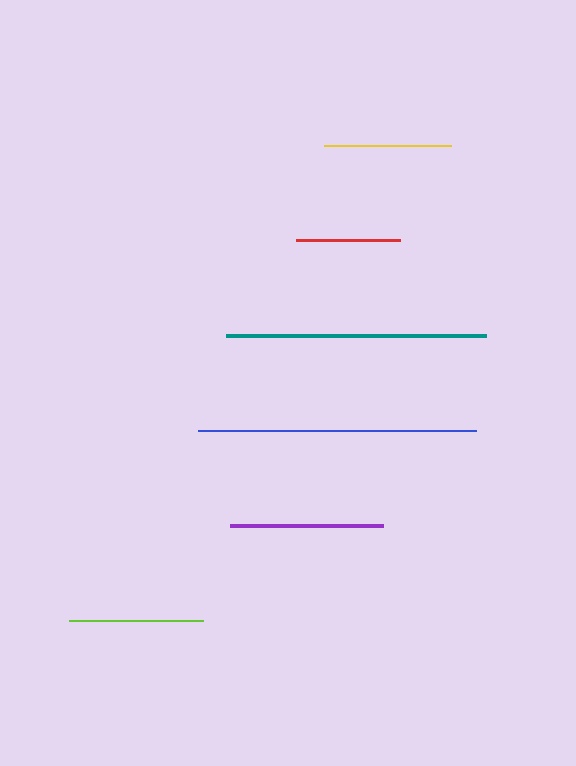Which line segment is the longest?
The blue line is the longest at approximately 279 pixels.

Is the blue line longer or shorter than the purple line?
The blue line is longer than the purple line.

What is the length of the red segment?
The red segment is approximately 104 pixels long.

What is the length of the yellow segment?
The yellow segment is approximately 127 pixels long.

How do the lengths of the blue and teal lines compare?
The blue and teal lines are approximately the same length.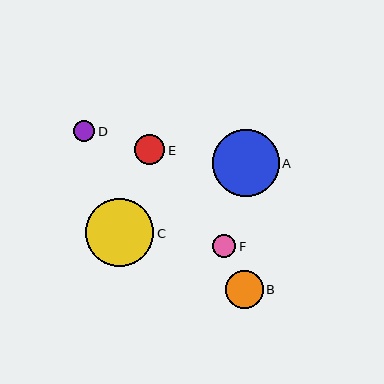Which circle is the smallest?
Circle D is the smallest with a size of approximately 21 pixels.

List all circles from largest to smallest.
From largest to smallest: C, A, B, E, F, D.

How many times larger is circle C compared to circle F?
Circle C is approximately 3.0 times the size of circle F.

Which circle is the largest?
Circle C is the largest with a size of approximately 68 pixels.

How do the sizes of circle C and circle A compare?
Circle C and circle A are approximately the same size.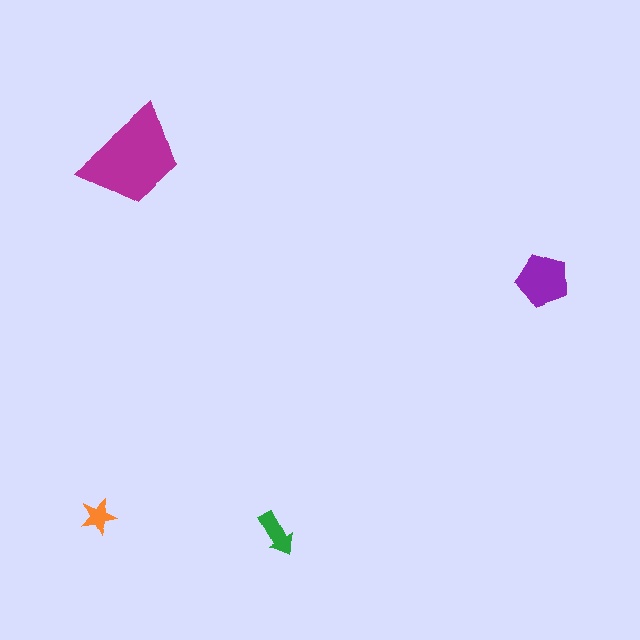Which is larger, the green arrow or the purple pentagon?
The purple pentagon.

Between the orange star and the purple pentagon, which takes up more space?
The purple pentagon.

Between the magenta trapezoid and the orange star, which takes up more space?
The magenta trapezoid.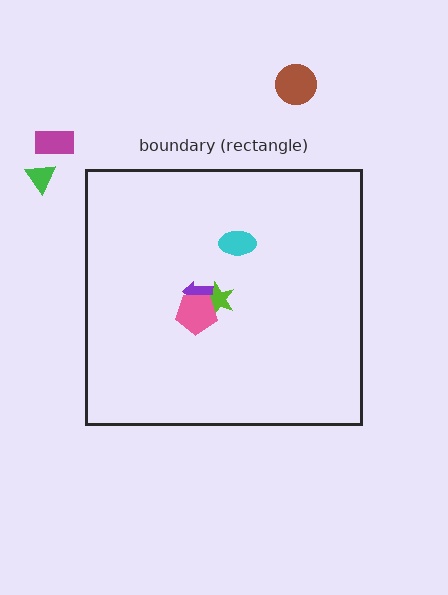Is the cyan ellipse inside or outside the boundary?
Inside.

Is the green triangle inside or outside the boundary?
Outside.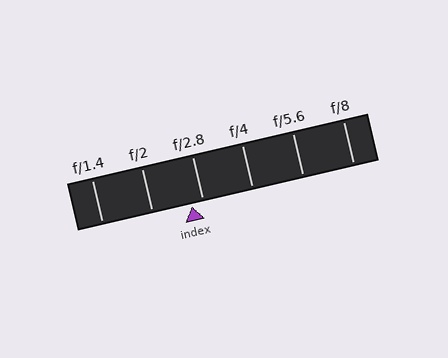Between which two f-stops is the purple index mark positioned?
The index mark is between f/2 and f/2.8.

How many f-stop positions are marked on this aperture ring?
There are 6 f-stop positions marked.